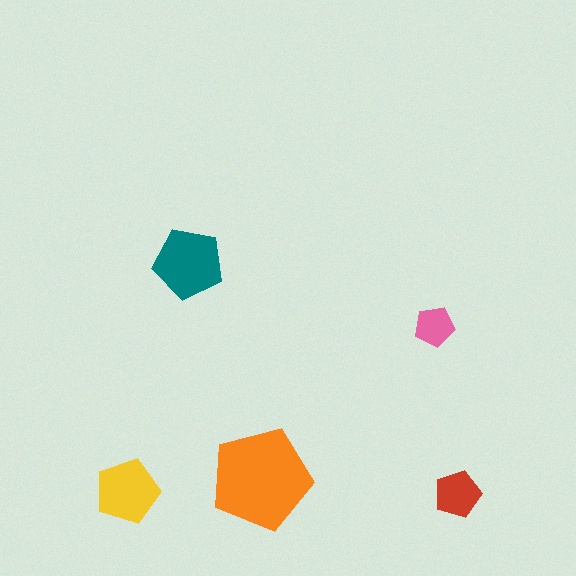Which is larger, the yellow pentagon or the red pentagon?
The yellow one.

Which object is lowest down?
The red pentagon is bottommost.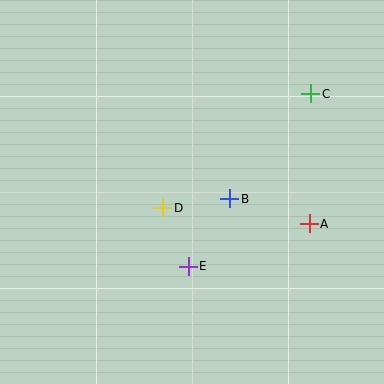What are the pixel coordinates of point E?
Point E is at (188, 266).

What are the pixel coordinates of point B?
Point B is at (230, 199).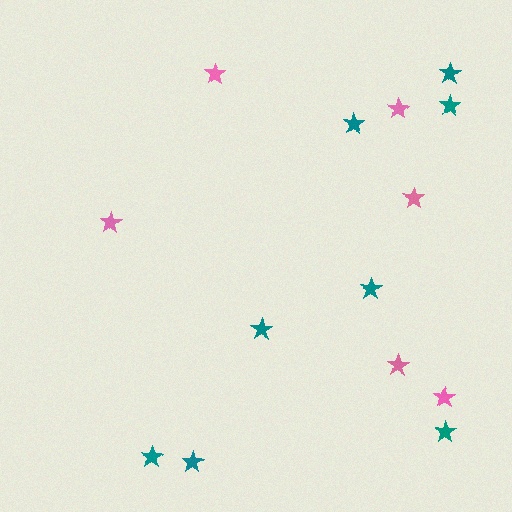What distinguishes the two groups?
There are 2 groups: one group of pink stars (6) and one group of teal stars (8).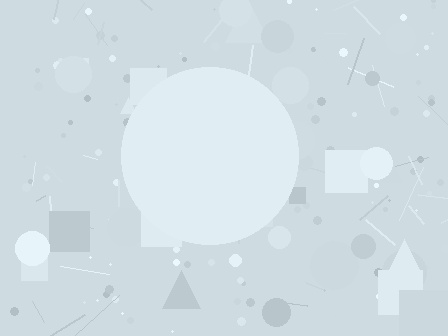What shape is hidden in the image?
A circle is hidden in the image.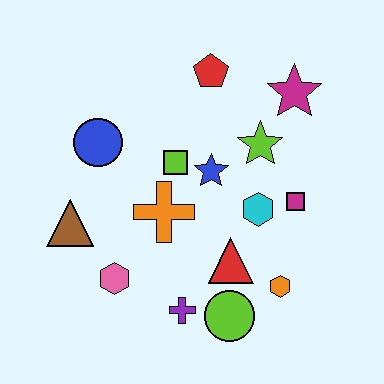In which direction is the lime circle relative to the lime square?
The lime circle is below the lime square.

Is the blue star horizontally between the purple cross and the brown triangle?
No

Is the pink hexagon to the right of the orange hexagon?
No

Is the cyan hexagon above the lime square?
No